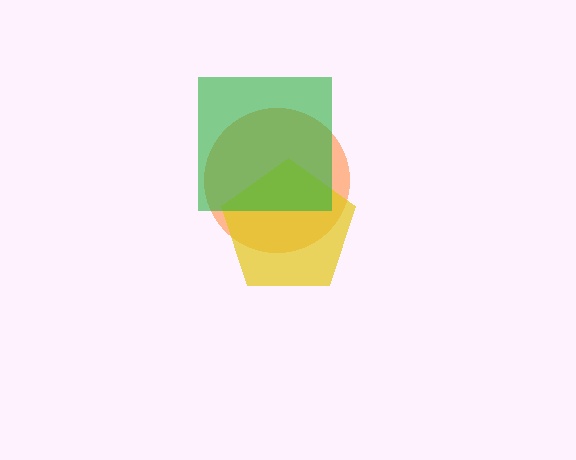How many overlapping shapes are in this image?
There are 3 overlapping shapes in the image.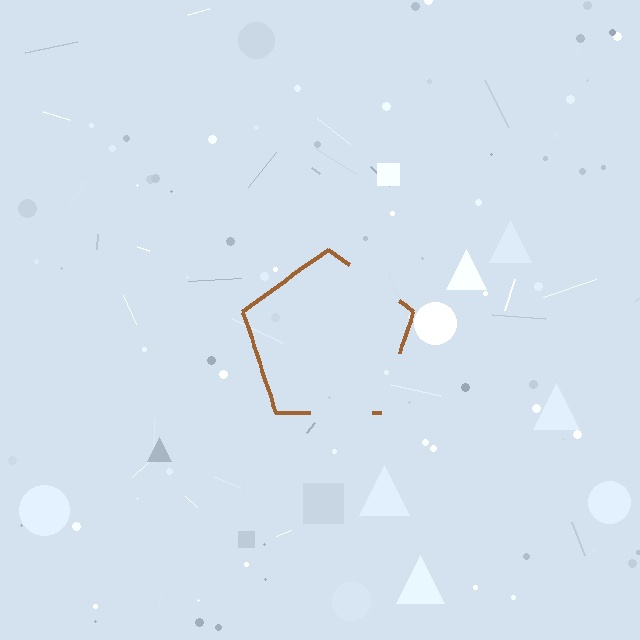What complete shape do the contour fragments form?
The contour fragments form a pentagon.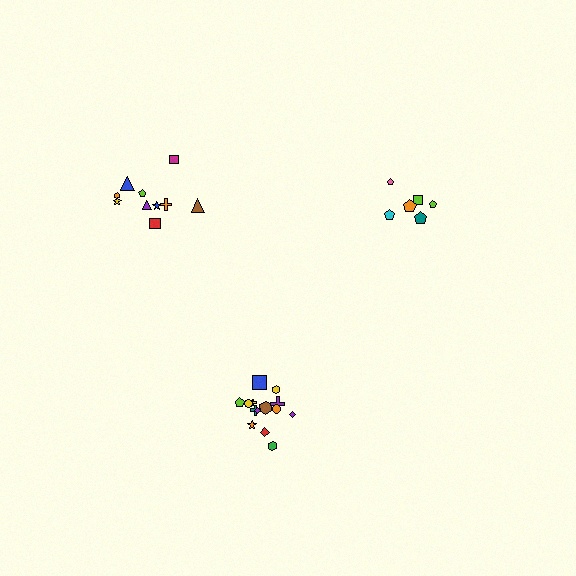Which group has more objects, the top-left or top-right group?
The top-left group.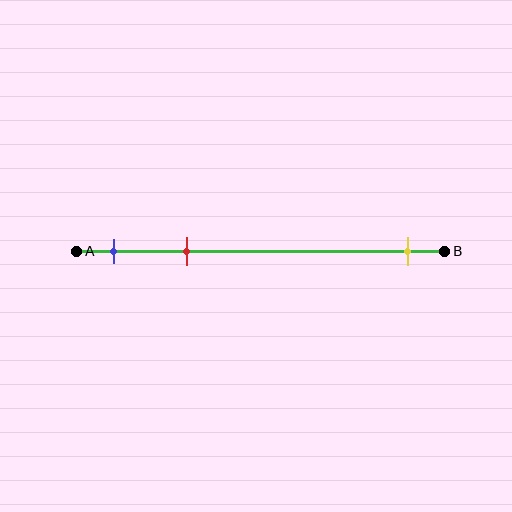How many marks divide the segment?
There are 3 marks dividing the segment.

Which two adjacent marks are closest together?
The blue and red marks are the closest adjacent pair.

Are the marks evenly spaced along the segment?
No, the marks are not evenly spaced.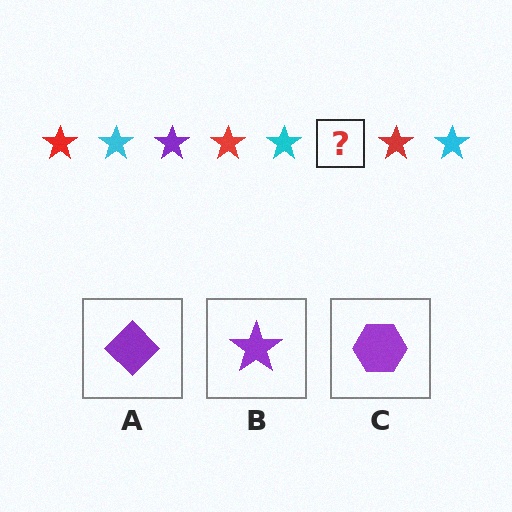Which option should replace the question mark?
Option B.